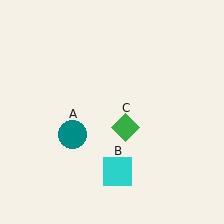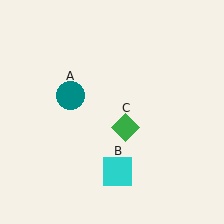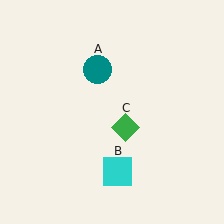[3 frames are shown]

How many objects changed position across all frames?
1 object changed position: teal circle (object A).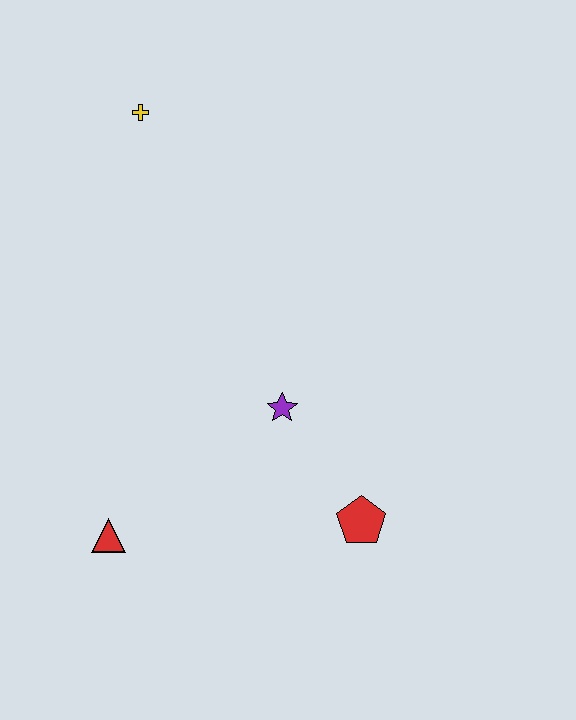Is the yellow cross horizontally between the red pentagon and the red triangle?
Yes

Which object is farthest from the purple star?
The yellow cross is farthest from the purple star.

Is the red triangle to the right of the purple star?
No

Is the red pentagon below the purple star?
Yes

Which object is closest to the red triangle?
The purple star is closest to the red triangle.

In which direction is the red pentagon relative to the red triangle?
The red pentagon is to the right of the red triangle.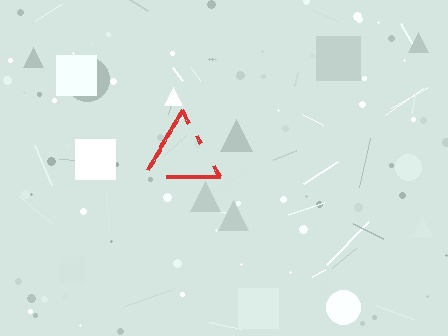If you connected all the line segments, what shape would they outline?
They would outline a triangle.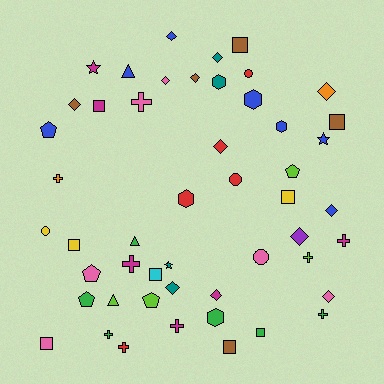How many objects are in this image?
There are 50 objects.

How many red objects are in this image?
There are 5 red objects.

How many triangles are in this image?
There are 3 triangles.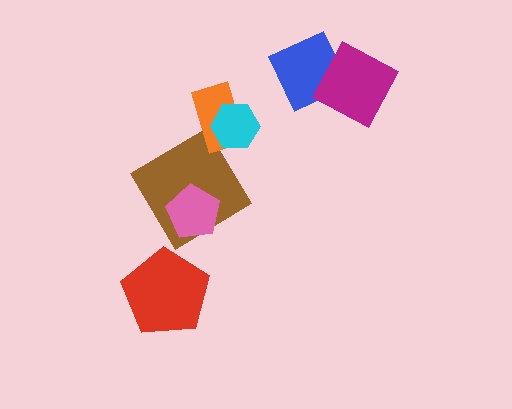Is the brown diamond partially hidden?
Yes, it is partially covered by another shape.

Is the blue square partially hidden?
Yes, it is partially covered by another shape.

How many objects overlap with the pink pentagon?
1 object overlaps with the pink pentagon.